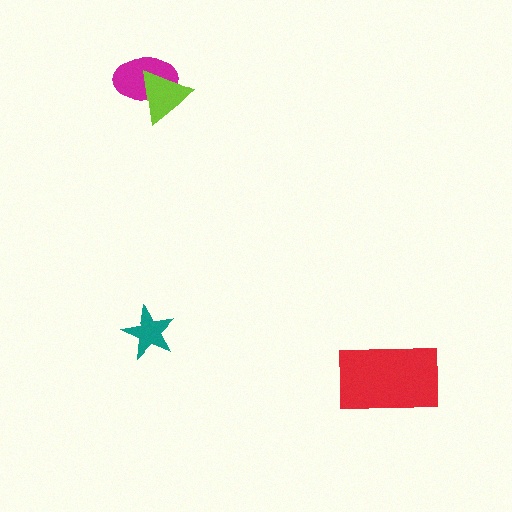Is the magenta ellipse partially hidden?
Yes, it is partially covered by another shape.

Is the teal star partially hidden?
No, no other shape covers it.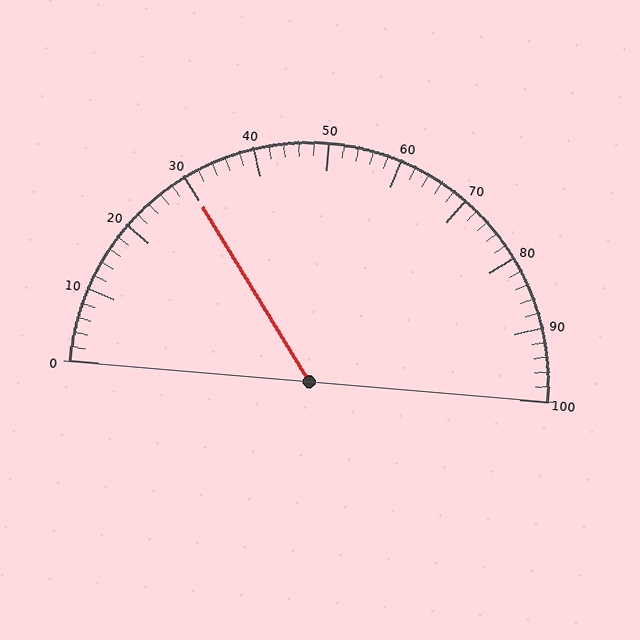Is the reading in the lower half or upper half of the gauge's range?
The reading is in the lower half of the range (0 to 100).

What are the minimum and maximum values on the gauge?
The gauge ranges from 0 to 100.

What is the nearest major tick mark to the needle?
The nearest major tick mark is 30.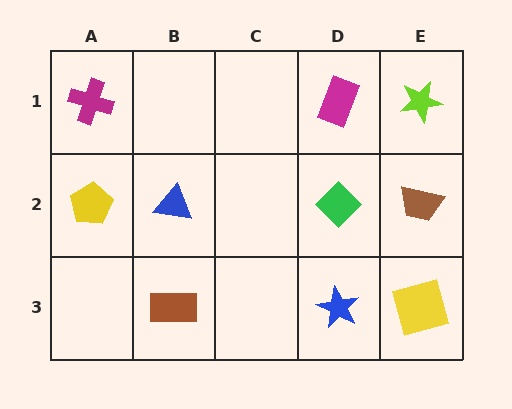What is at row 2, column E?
A brown trapezoid.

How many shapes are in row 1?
3 shapes.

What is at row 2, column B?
A blue triangle.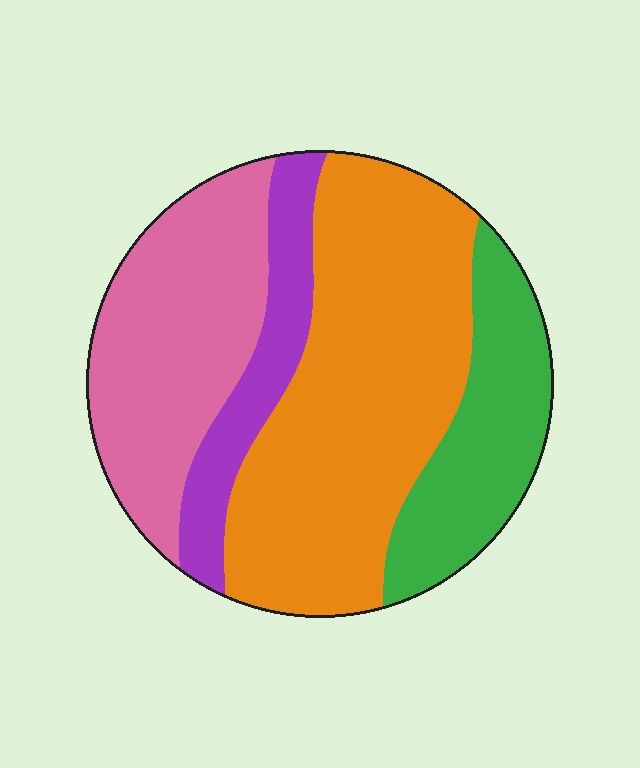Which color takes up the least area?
Purple, at roughly 10%.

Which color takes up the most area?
Orange, at roughly 45%.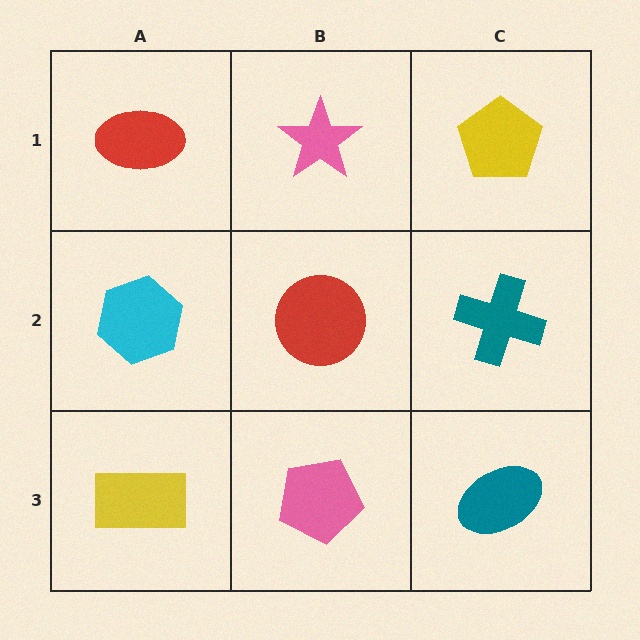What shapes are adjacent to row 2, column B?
A pink star (row 1, column B), a pink pentagon (row 3, column B), a cyan hexagon (row 2, column A), a teal cross (row 2, column C).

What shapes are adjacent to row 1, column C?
A teal cross (row 2, column C), a pink star (row 1, column B).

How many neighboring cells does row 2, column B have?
4.